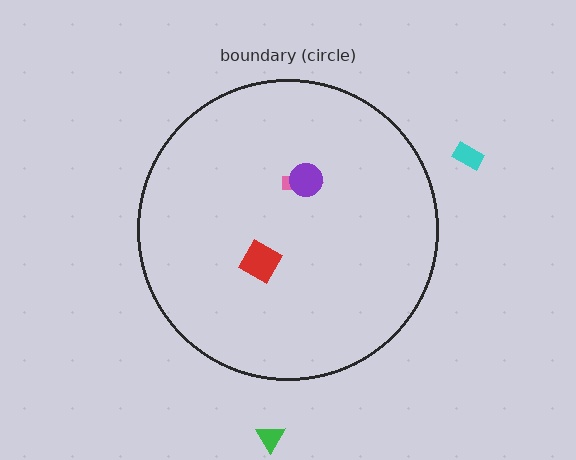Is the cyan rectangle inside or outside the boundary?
Outside.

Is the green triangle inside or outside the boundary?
Outside.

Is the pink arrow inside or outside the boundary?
Inside.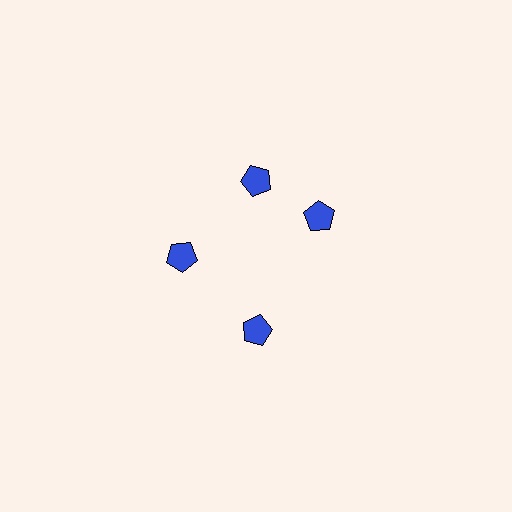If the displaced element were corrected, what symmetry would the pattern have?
It would have 4-fold rotational symmetry — the pattern would map onto itself every 90 degrees.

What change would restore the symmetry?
The symmetry would be restored by rotating it back into even spacing with its neighbors so that all 4 pentagons sit at equal angles and equal distance from the center.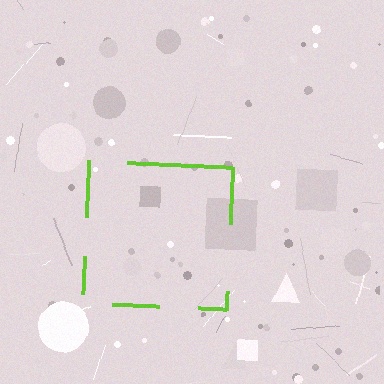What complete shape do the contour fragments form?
The contour fragments form a square.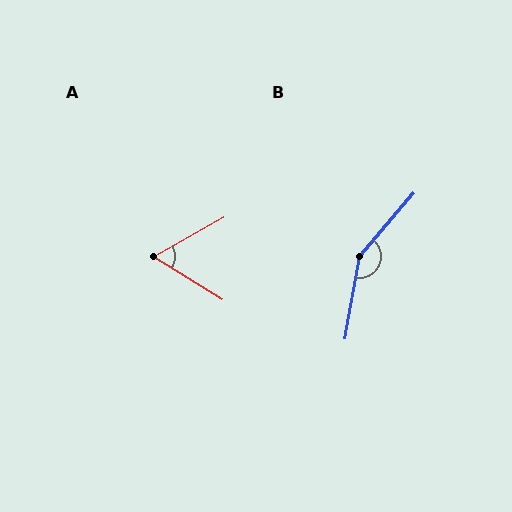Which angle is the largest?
B, at approximately 149 degrees.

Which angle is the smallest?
A, at approximately 61 degrees.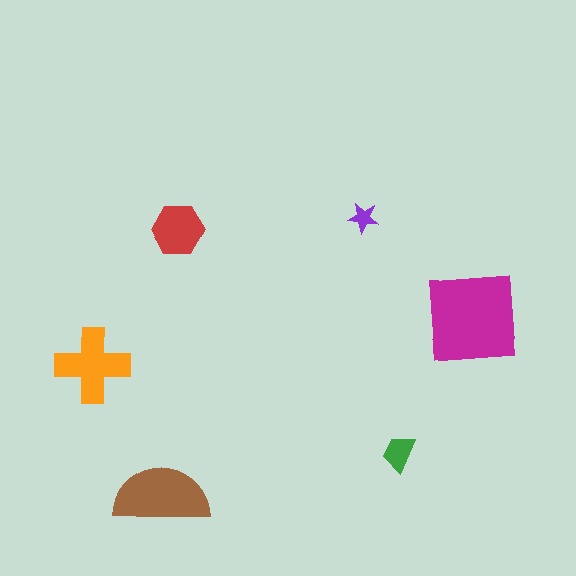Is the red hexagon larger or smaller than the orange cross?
Smaller.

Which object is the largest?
The magenta square.